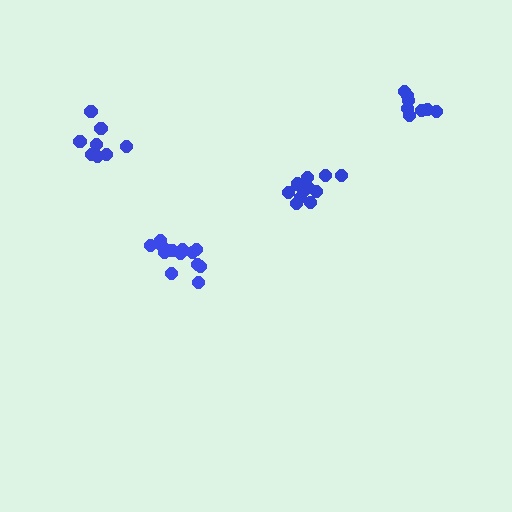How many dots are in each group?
Group 1: 8 dots, Group 2: 14 dots, Group 3: 8 dots, Group 4: 12 dots (42 total).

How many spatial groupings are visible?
There are 4 spatial groupings.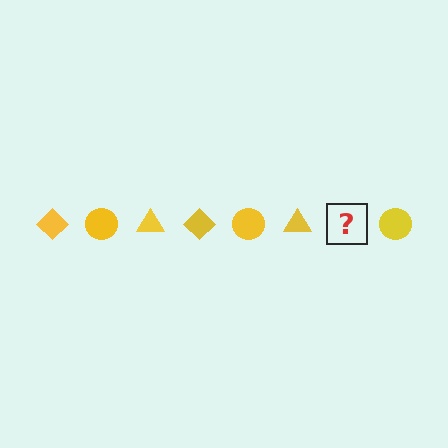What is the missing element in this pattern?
The missing element is a yellow diamond.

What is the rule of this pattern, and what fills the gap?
The rule is that the pattern cycles through diamond, circle, triangle shapes in yellow. The gap should be filled with a yellow diamond.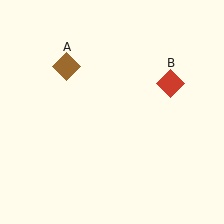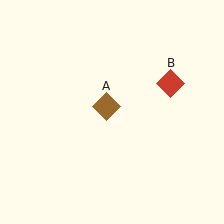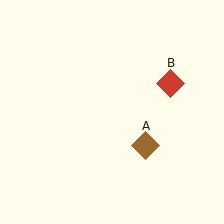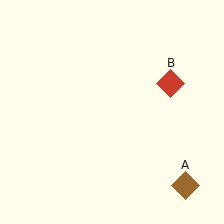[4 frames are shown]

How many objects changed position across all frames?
1 object changed position: brown diamond (object A).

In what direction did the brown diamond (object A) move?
The brown diamond (object A) moved down and to the right.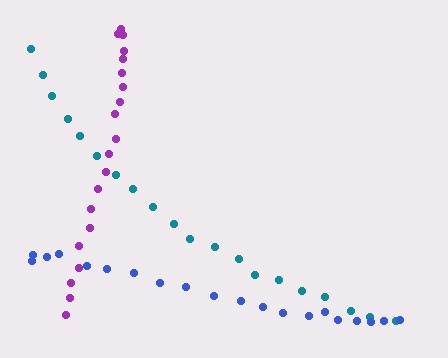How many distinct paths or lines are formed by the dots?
There are 3 distinct paths.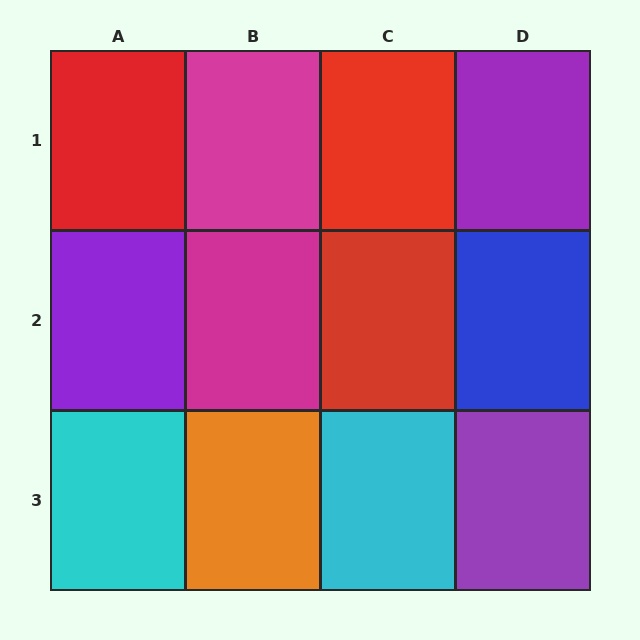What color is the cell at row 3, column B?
Orange.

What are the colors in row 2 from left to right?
Purple, magenta, red, blue.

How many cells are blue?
1 cell is blue.